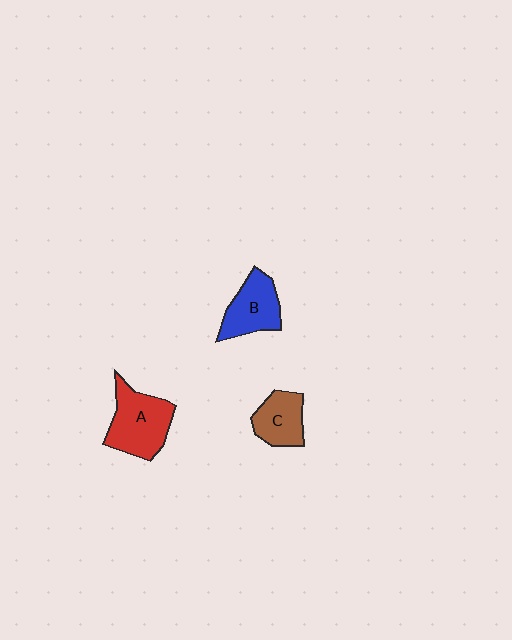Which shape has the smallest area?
Shape C (brown).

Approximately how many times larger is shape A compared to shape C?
Approximately 1.5 times.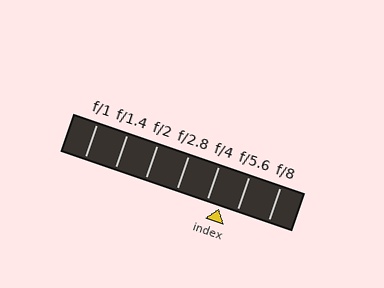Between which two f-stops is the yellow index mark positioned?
The index mark is between f/4 and f/5.6.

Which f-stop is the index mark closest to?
The index mark is closest to f/4.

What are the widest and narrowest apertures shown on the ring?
The widest aperture shown is f/1 and the narrowest is f/8.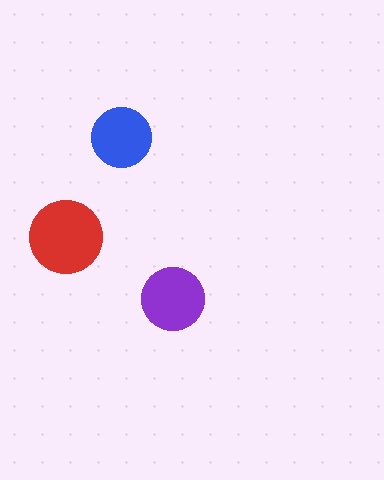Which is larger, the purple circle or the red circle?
The red one.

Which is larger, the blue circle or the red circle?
The red one.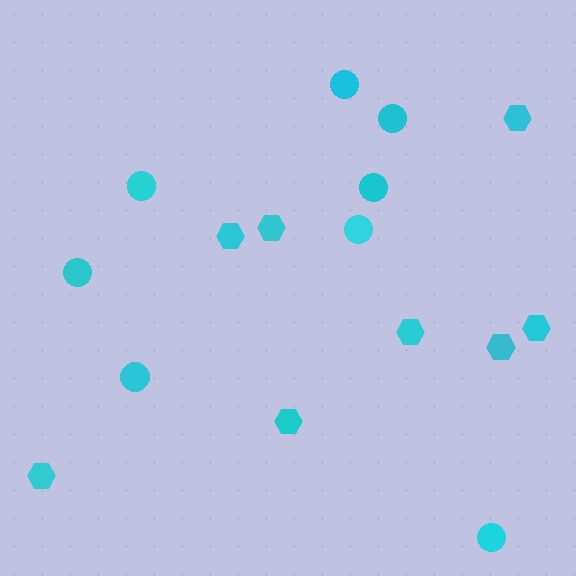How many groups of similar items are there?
There are 2 groups: one group of circles (8) and one group of hexagons (8).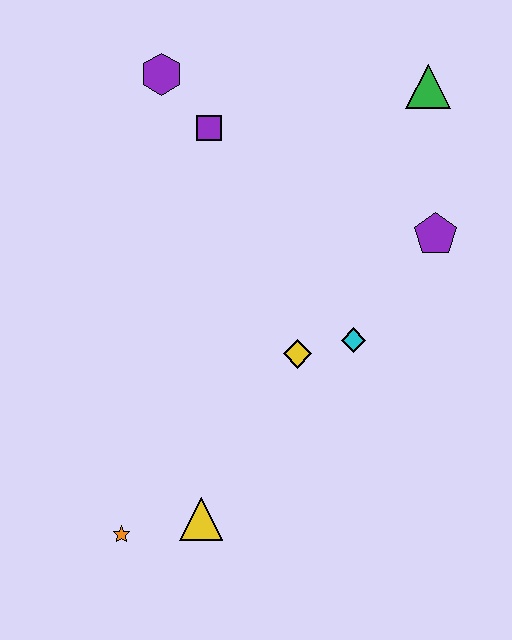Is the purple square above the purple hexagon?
No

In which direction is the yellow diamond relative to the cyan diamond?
The yellow diamond is to the left of the cyan diamond.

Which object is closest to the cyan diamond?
The yellow diamond is closest to the cyan diamond.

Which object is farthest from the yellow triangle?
The green triangle is farthest from the yellow triangle.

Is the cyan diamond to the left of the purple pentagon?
Yes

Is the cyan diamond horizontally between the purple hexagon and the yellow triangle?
No